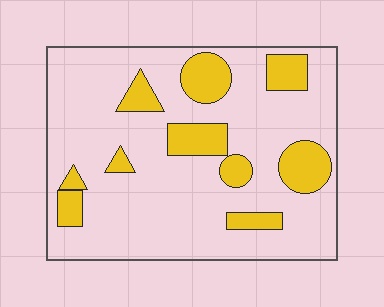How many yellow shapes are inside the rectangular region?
10.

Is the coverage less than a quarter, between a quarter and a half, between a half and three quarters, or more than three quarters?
Less than a quarter.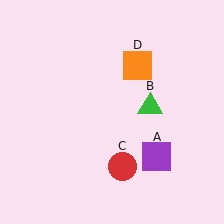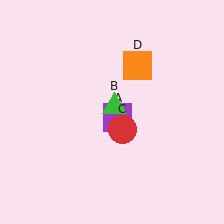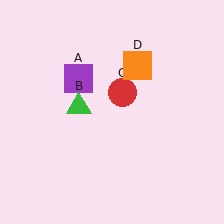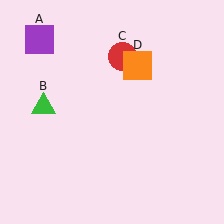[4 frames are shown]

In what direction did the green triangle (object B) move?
The green triangle (object B) moved left.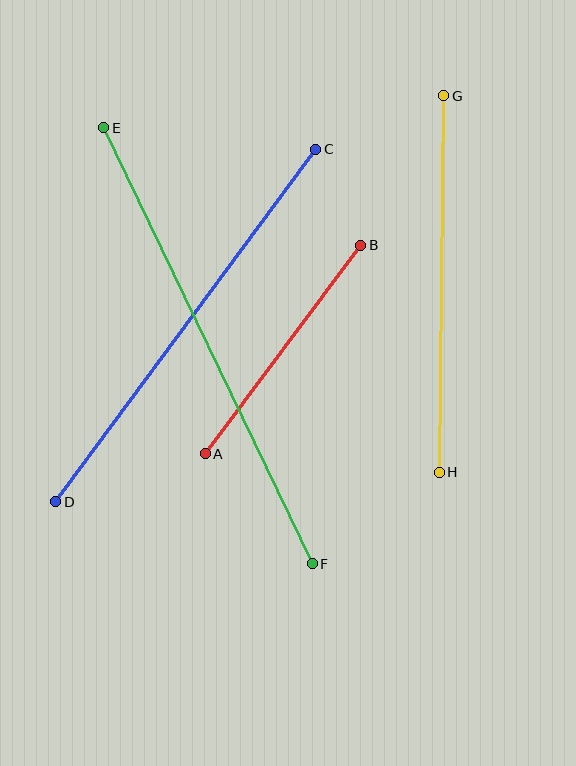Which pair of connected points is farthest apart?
Points E and F are farthest apart.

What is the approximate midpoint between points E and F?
The midpoint is at approximately (208, 346) pixels.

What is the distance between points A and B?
The distance is approximately 260 pixels.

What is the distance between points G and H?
The distance is approximately 377 pixels.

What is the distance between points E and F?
The distance is approximately 483 pixels.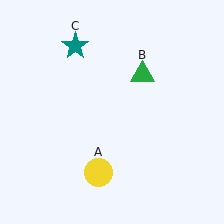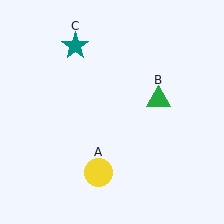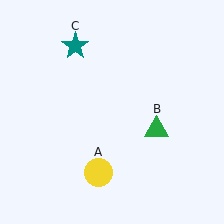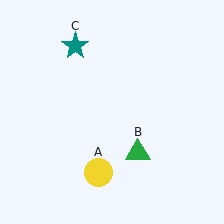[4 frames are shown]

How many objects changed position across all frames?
1 object changed position: green triangle (object B).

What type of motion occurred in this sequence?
The green triangle (object B) rotated clockwise around the center of the scene.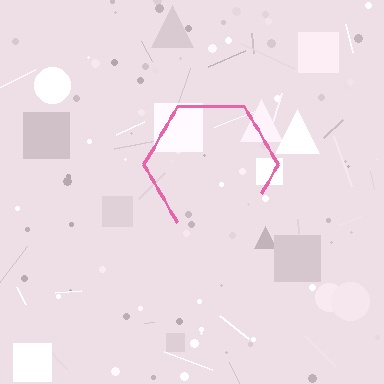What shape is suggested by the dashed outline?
The dashed outline suggests a hexagon.